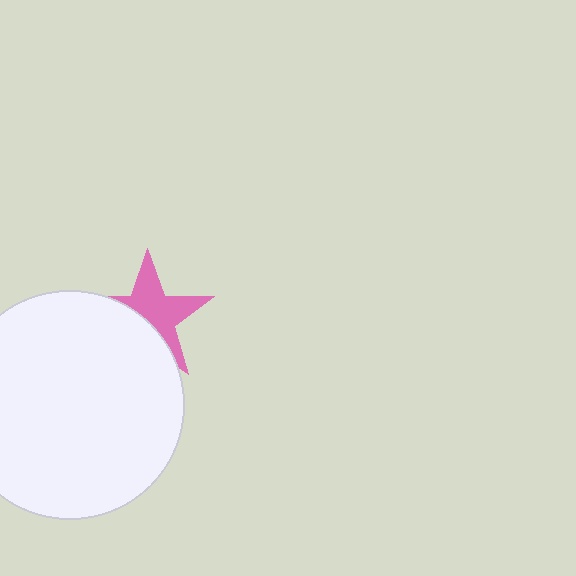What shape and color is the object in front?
The object in front is a white circle.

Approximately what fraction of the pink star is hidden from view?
Roughly 45% of the pink star is hidden behind the white circle.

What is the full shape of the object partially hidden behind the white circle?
The partially hidden object is a pink star.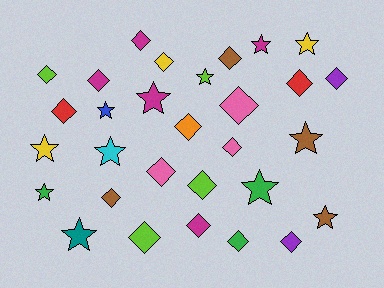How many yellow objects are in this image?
There are 3 yellow objects.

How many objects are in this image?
There are 30 objects.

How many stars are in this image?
There are 12 stars.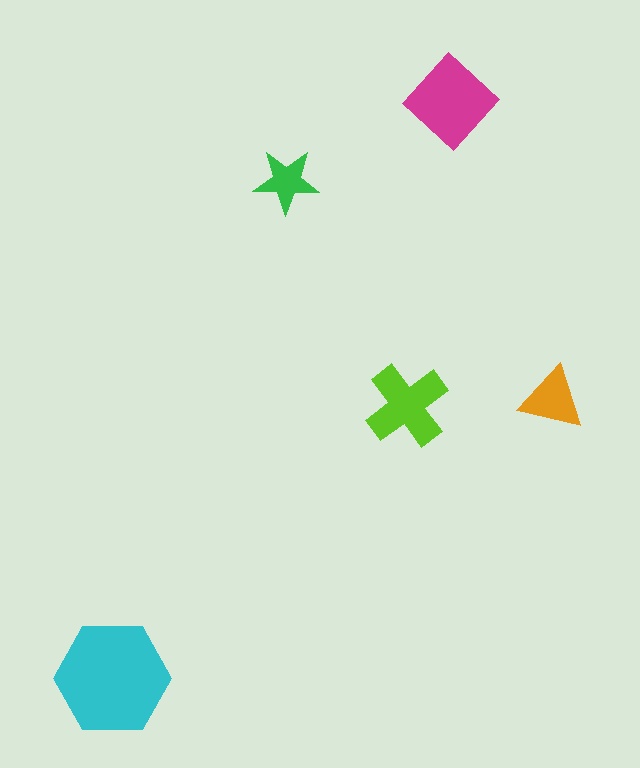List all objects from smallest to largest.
The green star, the orange triangle, the lime cross, the magenta diamond, the cyan hexagon.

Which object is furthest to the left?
The cyan hexagon is leftmost.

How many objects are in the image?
There are 5 objects in the image.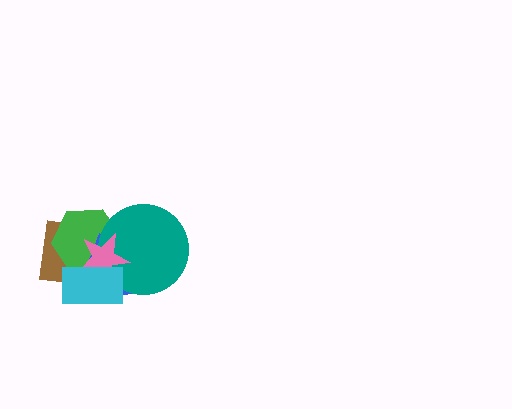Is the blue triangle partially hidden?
Yes, it is partially covered by another shape.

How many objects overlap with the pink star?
5 objects overlap with the pink star.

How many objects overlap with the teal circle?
4 objects overlap with the teal circle.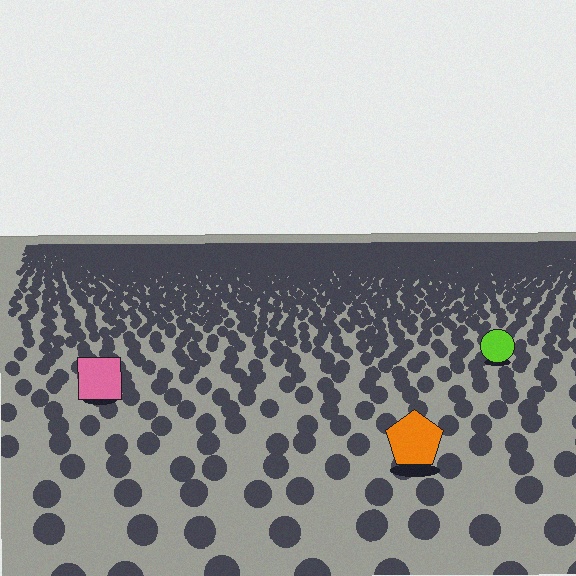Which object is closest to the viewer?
The orange pentagon is closest. The texture marks near it are larger and more spread out.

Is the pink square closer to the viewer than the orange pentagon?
No. The orange pentagon is closer — you can tell from the texture gradient: the ground texture is coarser near it.